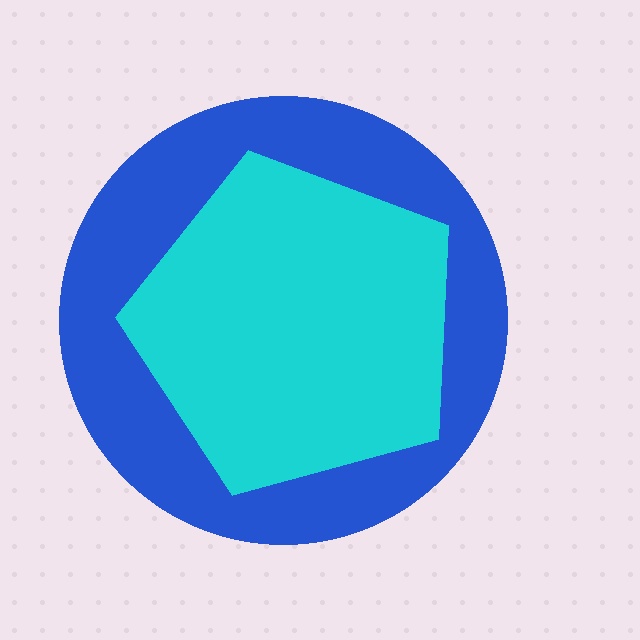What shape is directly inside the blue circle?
The cyan pentagon.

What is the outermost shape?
The blue circle.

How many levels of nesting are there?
2.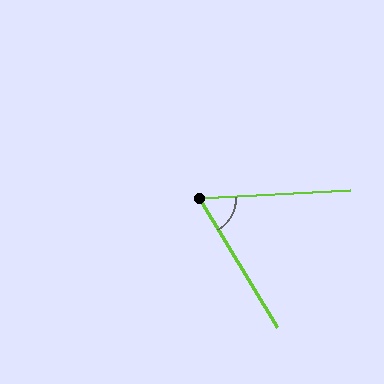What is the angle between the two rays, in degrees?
Approximately 62 degrees.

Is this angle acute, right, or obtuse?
It is acute.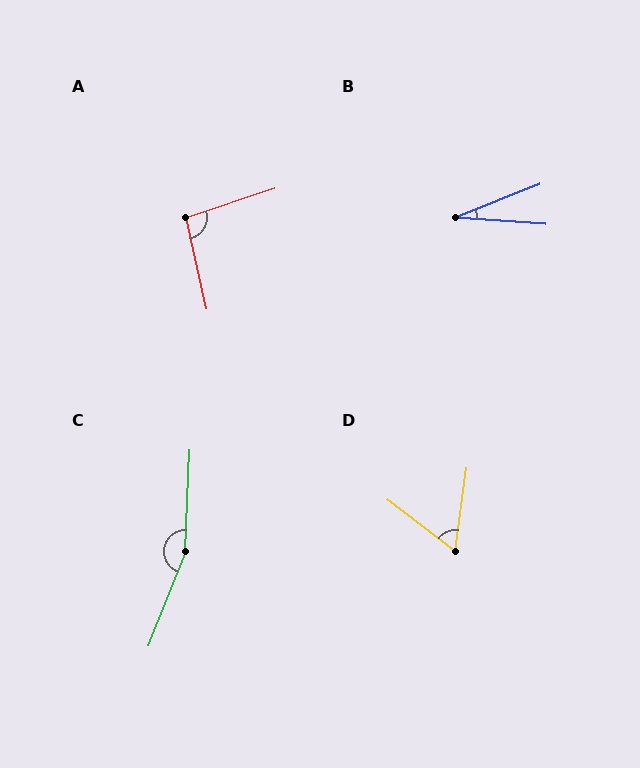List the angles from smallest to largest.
B (25°), D (60°), A (96°), C (161°).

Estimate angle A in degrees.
Approximately 96 degrees.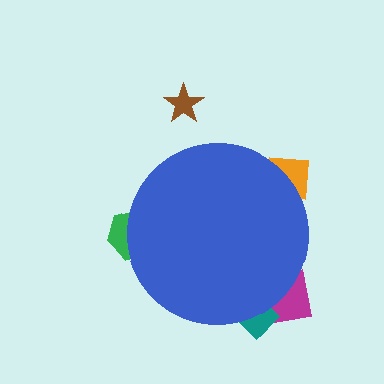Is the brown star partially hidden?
No, the brown star is fully visible.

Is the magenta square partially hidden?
Yes, the magenta square is partially hidden behind the blue circle.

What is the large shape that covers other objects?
A blue circle.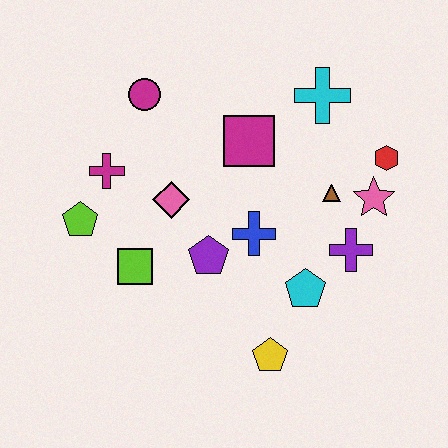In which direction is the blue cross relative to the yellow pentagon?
The blue cross is above the yellow pentagon.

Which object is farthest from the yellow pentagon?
The magenta circle is farthest from the yellow pentagon.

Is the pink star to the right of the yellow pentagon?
Yes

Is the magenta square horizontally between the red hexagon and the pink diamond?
Yes